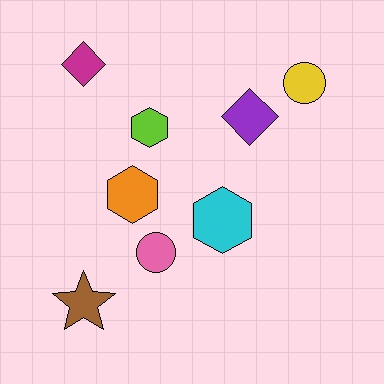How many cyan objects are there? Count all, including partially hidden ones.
There is 1 cyan object.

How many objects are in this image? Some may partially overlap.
There are 8 objects.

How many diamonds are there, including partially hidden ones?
There are 2 diamonds.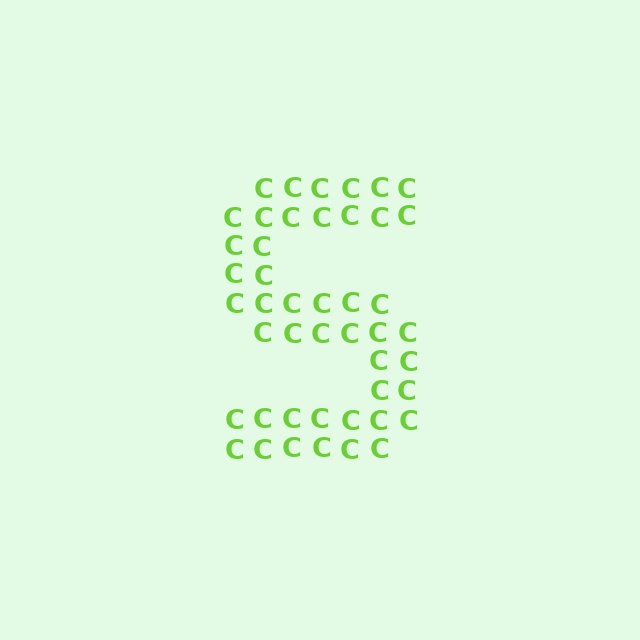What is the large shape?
The large shape is the letter S.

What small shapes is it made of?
It is made of small letter C's.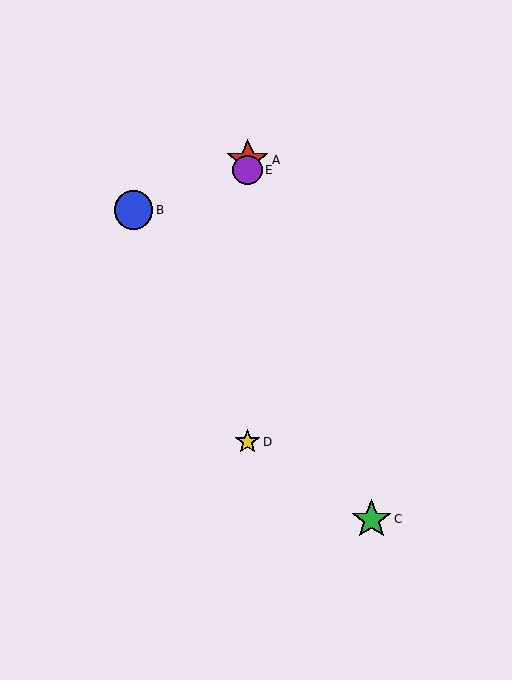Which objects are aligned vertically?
Objects A, D, E are aligned vertically.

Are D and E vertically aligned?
Yes, both are at x≈248.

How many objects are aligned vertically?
3 objects (A, D, E) are aligned vertically.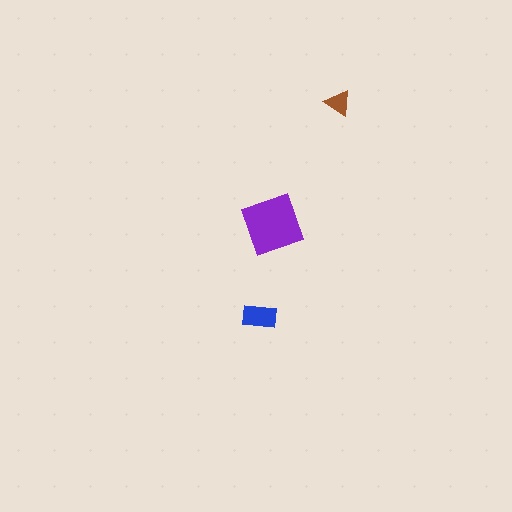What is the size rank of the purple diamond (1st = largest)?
1st.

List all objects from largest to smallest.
The purple diamond, the blue rectangle, the brown triangle.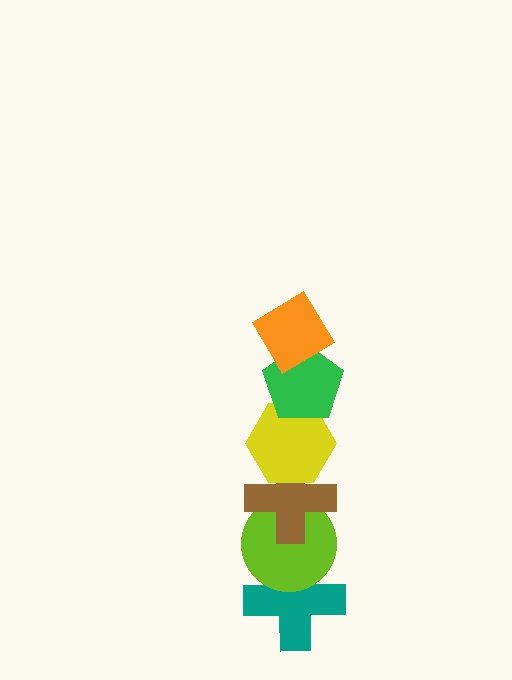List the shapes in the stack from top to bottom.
From top to bottom: the orange diamond, the green pentagon, the yellow hexagon, the brown cross, the lime circle, the teal cross.